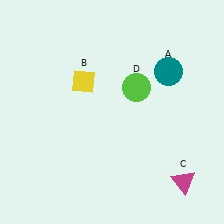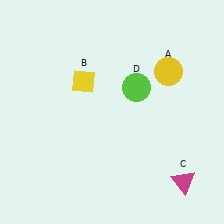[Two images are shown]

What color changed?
The circle (A) changed from teal in Image 1 to yellow in Image 2.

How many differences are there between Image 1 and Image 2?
There is 1 difference between the two images.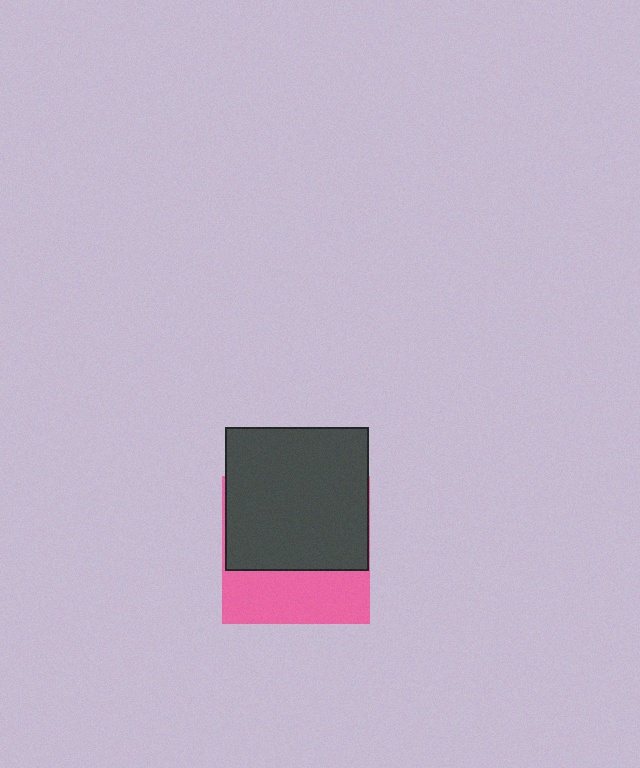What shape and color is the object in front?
The object in front is a dark gray square.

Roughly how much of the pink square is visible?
A small part of it is visible (roughly 37%).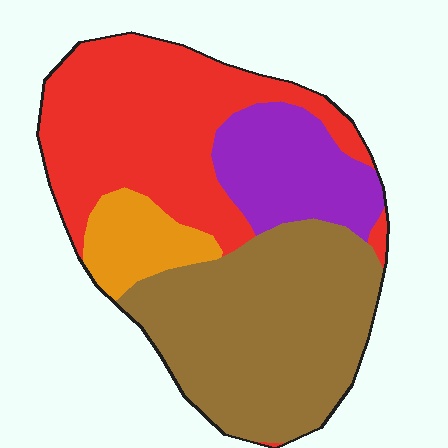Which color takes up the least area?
Orange, at roughly 10%.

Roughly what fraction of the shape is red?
Red takes up about three eighths (3/8) of the shape.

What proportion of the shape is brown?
Brown covers 39% of the shape.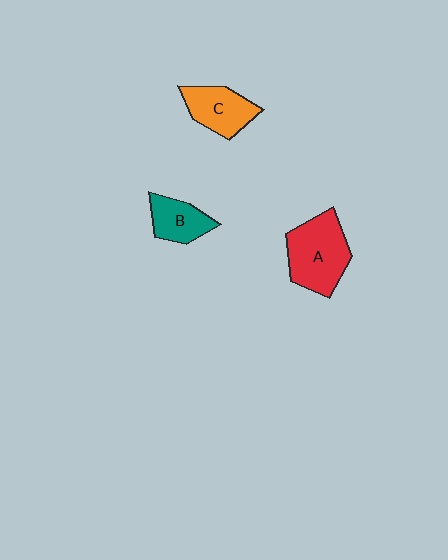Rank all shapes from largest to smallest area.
From largest to smallest: A (red), C (orange), B (teal).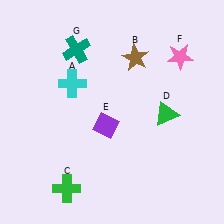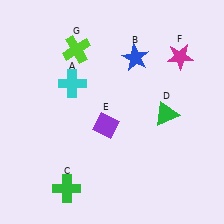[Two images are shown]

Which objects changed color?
B changed from brown to blue. F changed from pink to magenta. G changed from teal to lime.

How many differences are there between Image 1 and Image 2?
There are 3 differences between the two images.